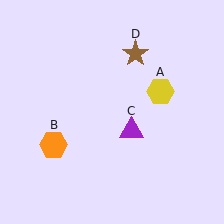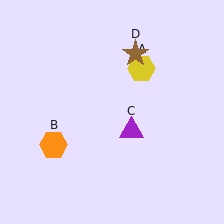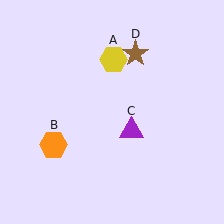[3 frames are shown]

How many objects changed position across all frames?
1 object changed position: yellow hexagon (object A).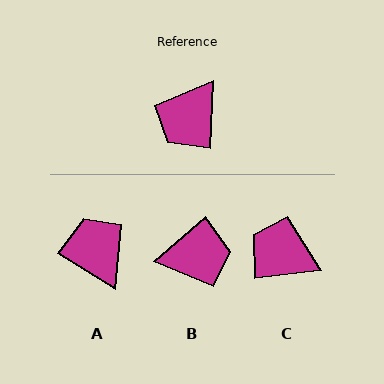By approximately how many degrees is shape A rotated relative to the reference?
Approximately 119 degrees clockwise.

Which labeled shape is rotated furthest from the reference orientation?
B, about 134 degrees away.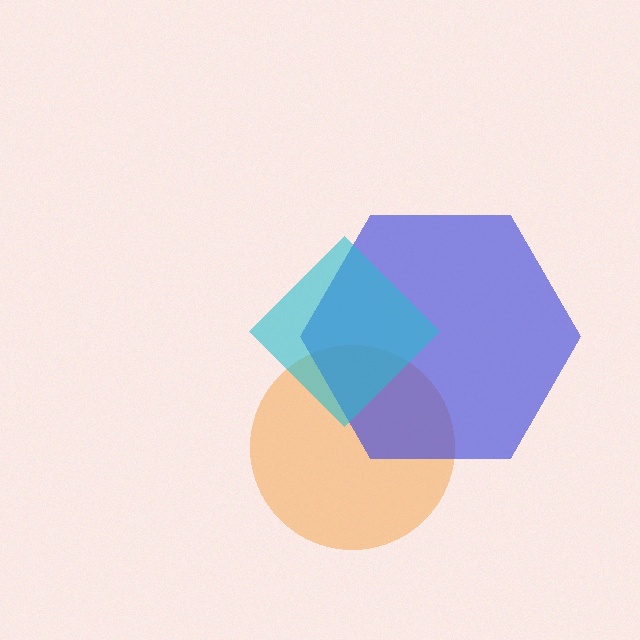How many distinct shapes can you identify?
There are 3 distinct shapes: an orange circle, a blue hexagon, a cyan diamond.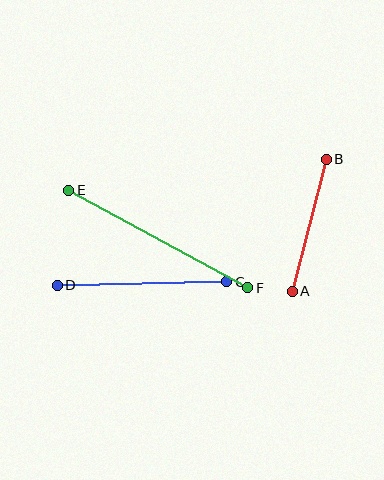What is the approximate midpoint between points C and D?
The midpoint is at approximately (142, 283) pixels.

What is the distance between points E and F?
The distance is approximately 204 pixels.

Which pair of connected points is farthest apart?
Points E and F are farthest apart.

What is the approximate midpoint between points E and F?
The midpoint is at approximately (158, 239) pixels.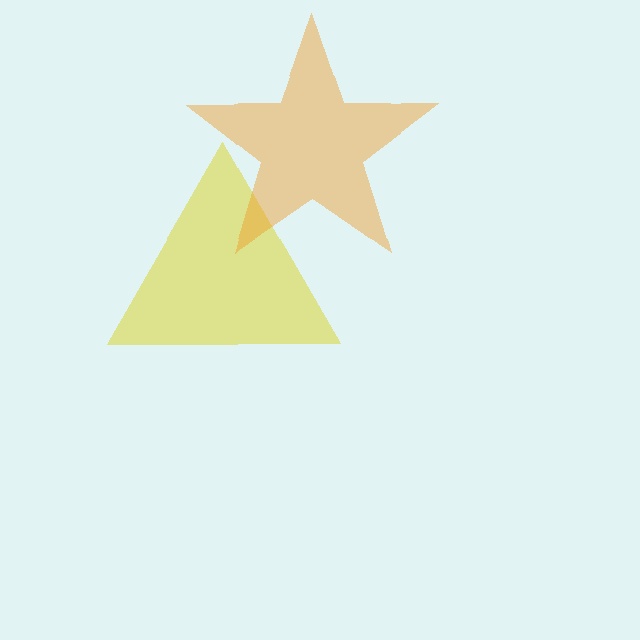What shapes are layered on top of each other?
The layered shapes are: a yellow triangle, an orange star.